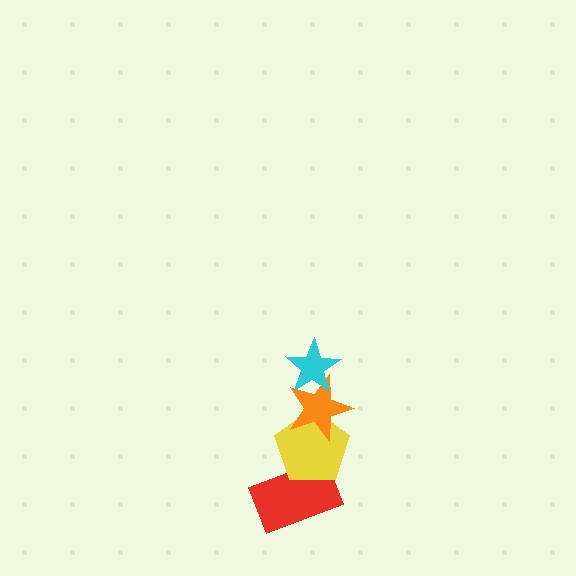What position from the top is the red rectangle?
The red rectangle is 4th from the top.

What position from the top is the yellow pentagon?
The yellow pentagon is 3rd from the top.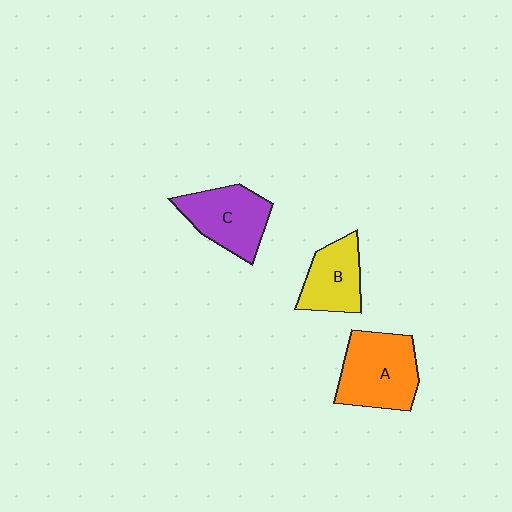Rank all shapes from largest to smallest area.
From largest to smallest: A (orange), C (purple), B (yellow).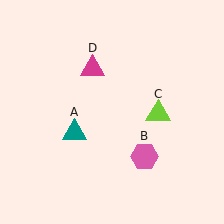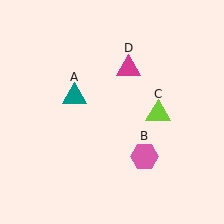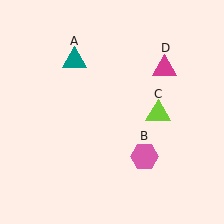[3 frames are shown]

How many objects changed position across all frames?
2 objects changed position: teal triangle (object A), magenta triangle (object D).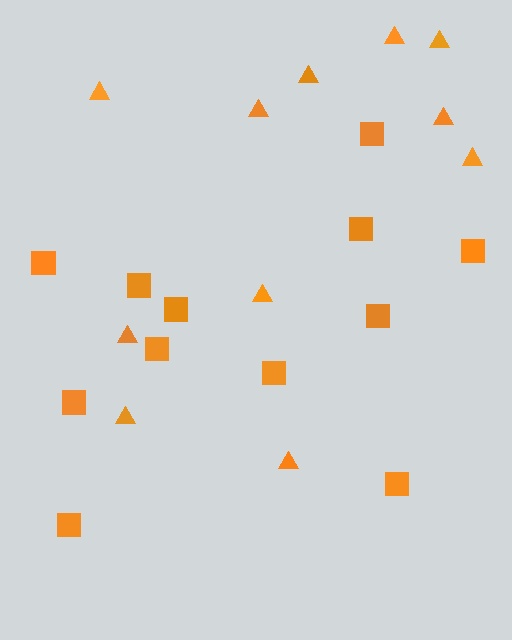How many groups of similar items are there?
There are 2 groups: one group of squares (12) and one group of triangles (11).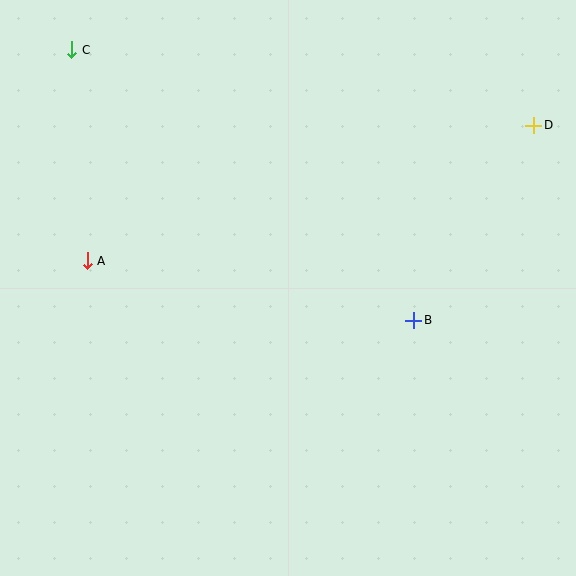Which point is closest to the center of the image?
Point B at (414, 320) is closest to the center.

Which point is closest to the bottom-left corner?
Point A is closest to the bottom-left corner.